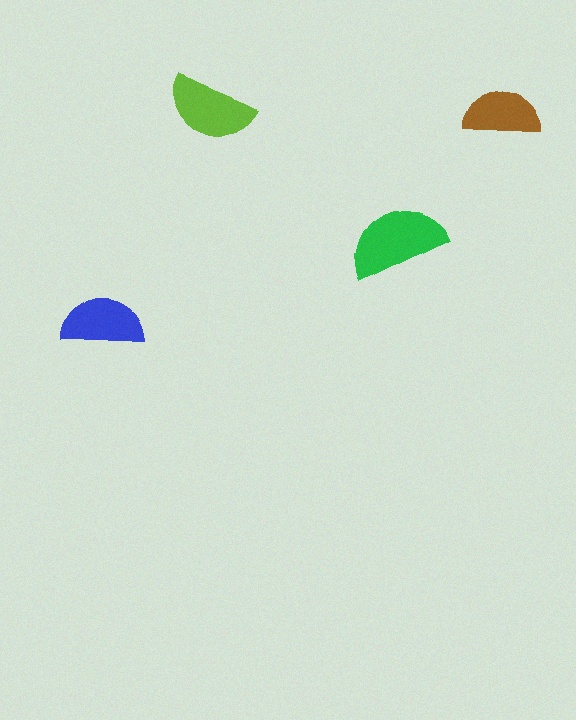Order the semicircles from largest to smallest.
the green one, the lime one, the blue one, the brown one.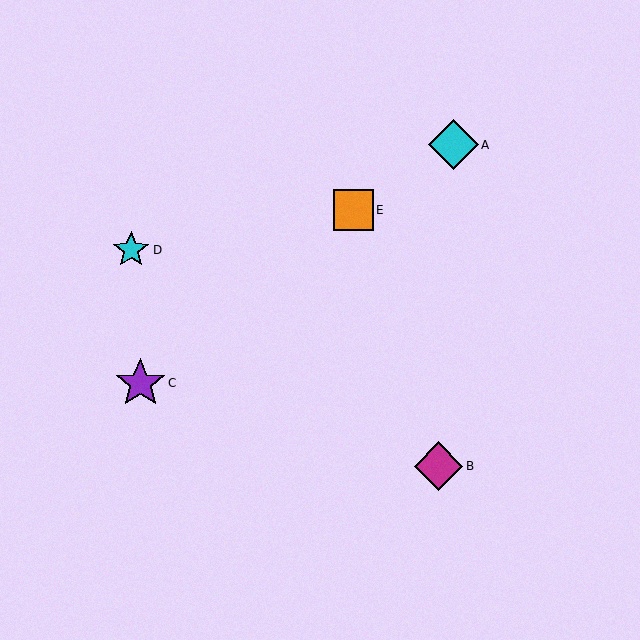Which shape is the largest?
The purple star (labeled C) is the largest.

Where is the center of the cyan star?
The center of the cyan star is at (131, 250).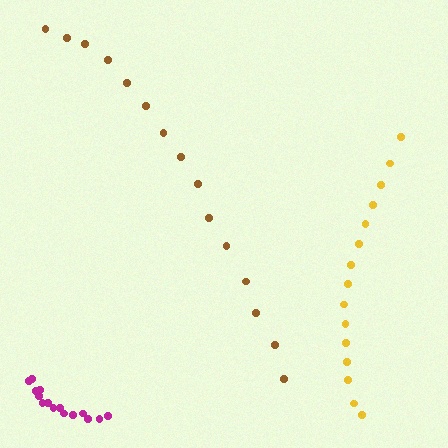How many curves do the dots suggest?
There are 3 distinct paths.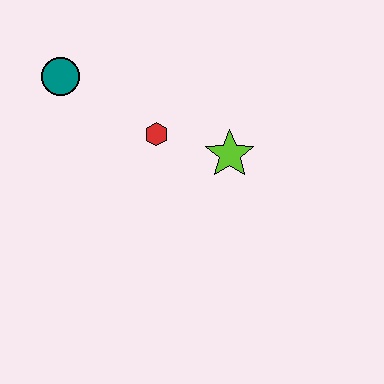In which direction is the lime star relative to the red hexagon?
The lime star is to the right of the red hexagon.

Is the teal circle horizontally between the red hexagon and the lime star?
No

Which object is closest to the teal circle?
The red hexagon is closest to the teal circle.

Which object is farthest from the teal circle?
The lime star is farthest from the teal circle.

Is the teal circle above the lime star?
Yes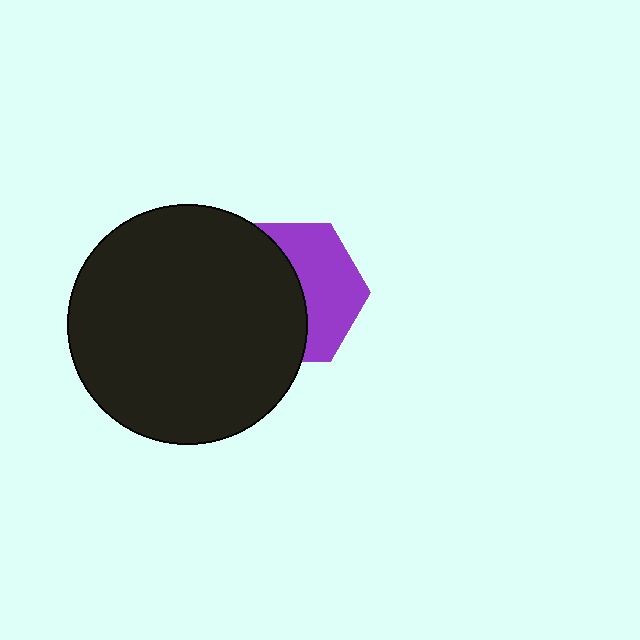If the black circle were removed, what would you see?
You would see the complete purple hexagon.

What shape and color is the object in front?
The object in front is a black circle.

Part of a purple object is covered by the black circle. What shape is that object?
It is a hexagon.